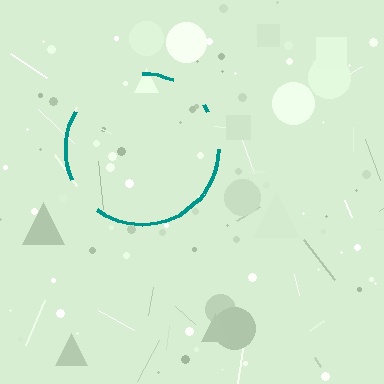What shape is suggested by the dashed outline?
The dashed outline suggests a circle.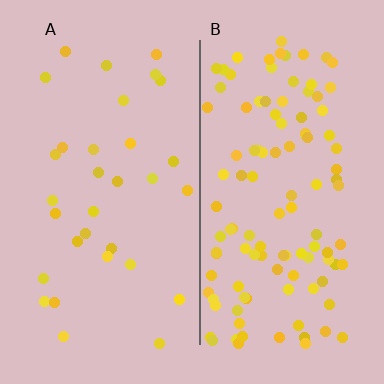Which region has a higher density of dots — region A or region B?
B (the right).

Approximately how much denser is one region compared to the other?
Approximately 3.6× — region B over region A.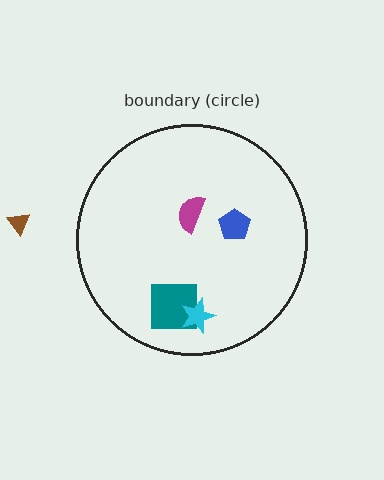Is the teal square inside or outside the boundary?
Inside.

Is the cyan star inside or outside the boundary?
Inside.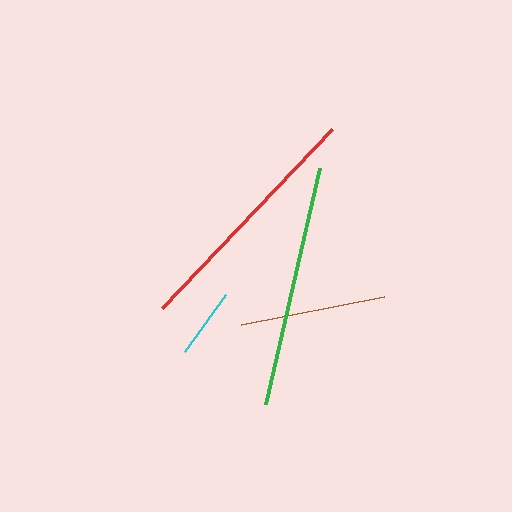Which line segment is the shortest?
The cyan line is the shortest at approximately 70 pixels.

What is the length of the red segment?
The red segment is approximately 247 pixels long.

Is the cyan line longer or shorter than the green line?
The green line is longer than the cyan line.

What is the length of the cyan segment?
The cyan segment is approximately 70 pixels long.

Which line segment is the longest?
The red line is the longest at approximately 247 pixels.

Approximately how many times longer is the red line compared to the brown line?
The red line is approximately 1.7 times the length of the brown line.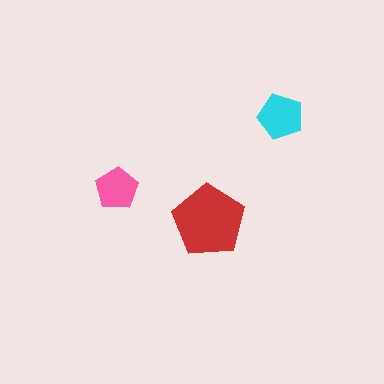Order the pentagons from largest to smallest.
the red one, the cyan one, the pink one.